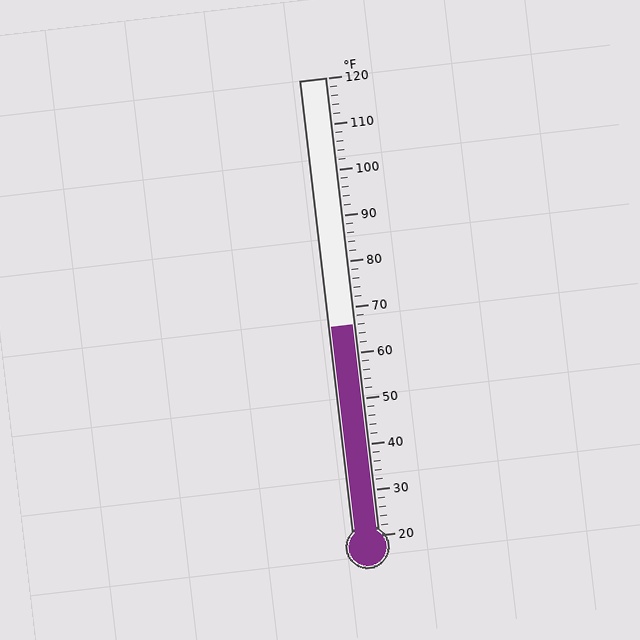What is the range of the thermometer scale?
The thermometer scale ranges from 20°F to 120°F.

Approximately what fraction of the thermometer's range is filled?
The thermometer is filled to approximately 45% of its range.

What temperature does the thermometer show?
The thermometer shows approximately 66°F.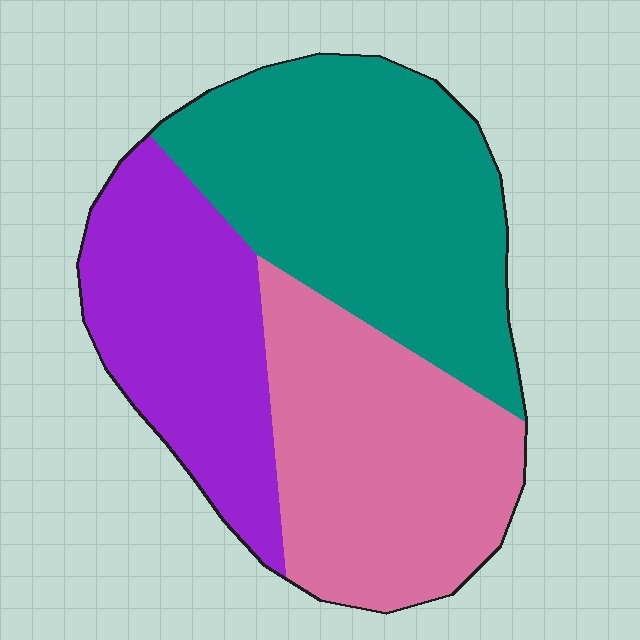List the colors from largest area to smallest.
From largest to smallest: teal, pink, purple.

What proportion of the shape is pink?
Pink covers around 35% of the shape.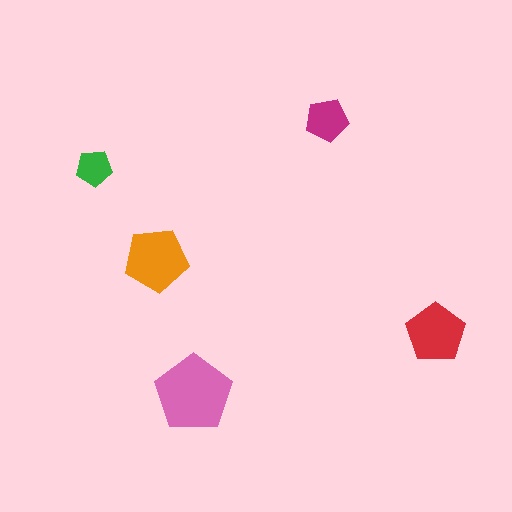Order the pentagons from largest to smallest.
the pink one, the orange one, the red one, the magenta one, the green one.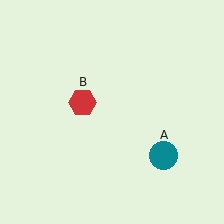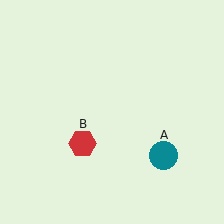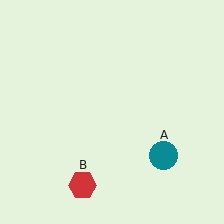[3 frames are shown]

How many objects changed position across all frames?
1 object changed position: red hexagon (object B).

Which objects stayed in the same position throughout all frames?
Teal circle (object A) remained stationary.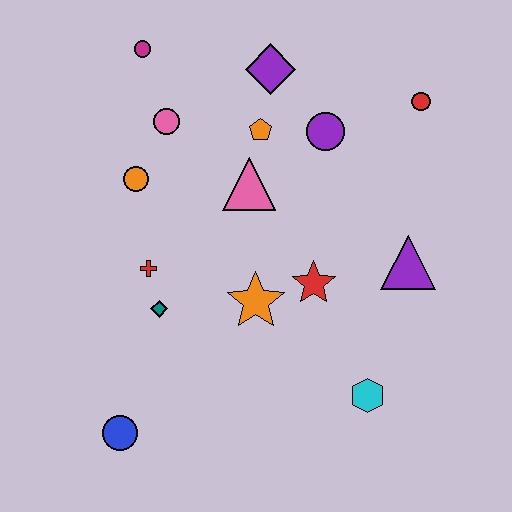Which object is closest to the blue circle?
The teal diamond is closest to the blue circle.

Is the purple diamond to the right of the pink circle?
Yes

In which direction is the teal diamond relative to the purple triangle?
The teal diamond is to the left of the purple triangle.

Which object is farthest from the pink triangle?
The blue circle is farthest from the pink triangle.